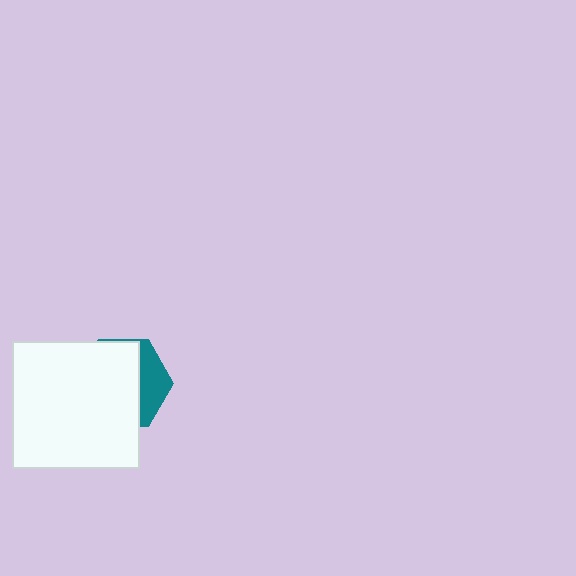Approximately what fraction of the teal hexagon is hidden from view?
Roughly 70% of the teal hexagon is hidden behind the white square.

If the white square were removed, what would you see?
You would see the complete teal hexagon.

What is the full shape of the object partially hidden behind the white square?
The partially hidden object is a teal hexagon.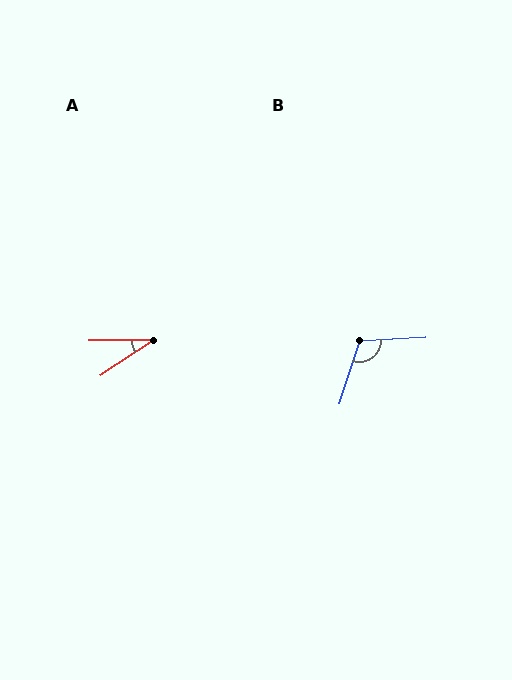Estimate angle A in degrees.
Approximately 33 degrees.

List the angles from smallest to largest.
A (33°), B (111°).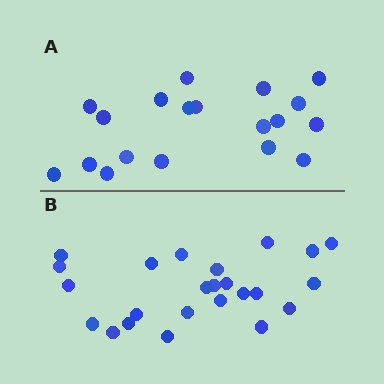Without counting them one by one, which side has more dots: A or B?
Region B (the bottom region) has more dots.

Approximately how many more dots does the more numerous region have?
Region B has about 5 more dots than region A.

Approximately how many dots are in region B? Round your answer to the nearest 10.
About 20 dots. (The exact count is 24, which rounds to 20.)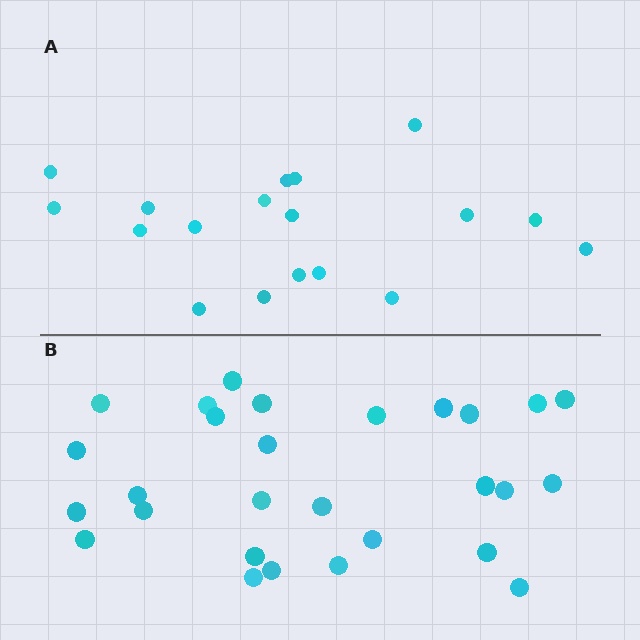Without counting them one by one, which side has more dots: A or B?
Region B (the bottom region) has more dots.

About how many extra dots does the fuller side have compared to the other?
Region B has roughly 10 or so more dots than region A.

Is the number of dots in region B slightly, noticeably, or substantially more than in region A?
Region B has substantially more. The ratio is roughly 1.6 to 1.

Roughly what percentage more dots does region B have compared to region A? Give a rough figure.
About 55% more.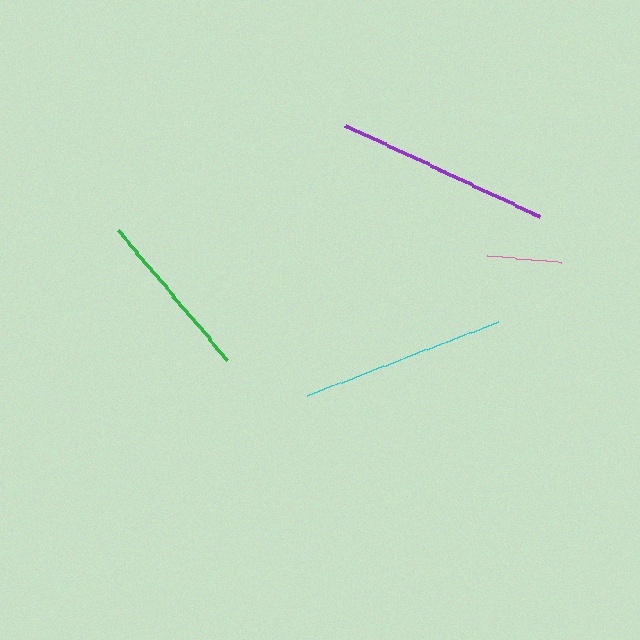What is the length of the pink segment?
The pink segment is approximately 75 pixels long.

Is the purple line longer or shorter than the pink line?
The purple line is longer than the pink line.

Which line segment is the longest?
The purple line is the longest at approximately 215 pixels.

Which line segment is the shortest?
The pink line is the shortest at approximately 75 pixels.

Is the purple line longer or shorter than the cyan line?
The purple line is longer than the cyan line.